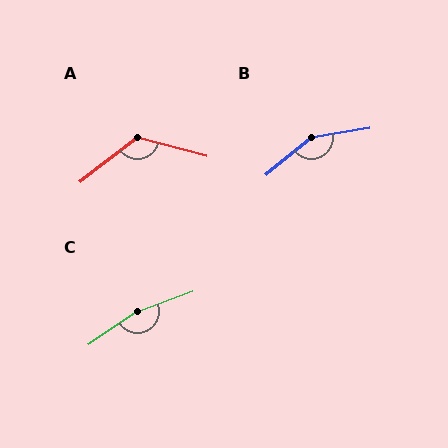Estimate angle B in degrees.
Approximately 151 degrees.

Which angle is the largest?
C, at approximately 166 degrees.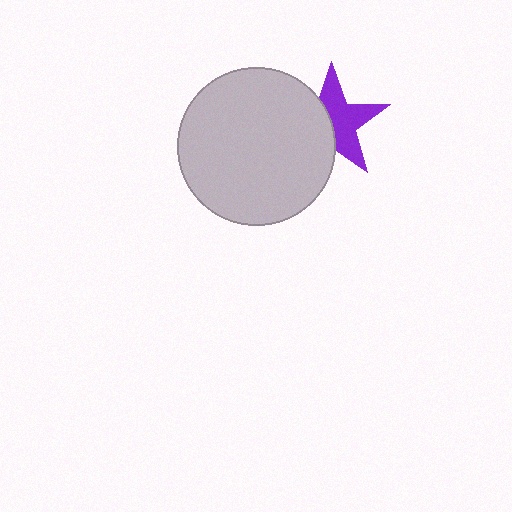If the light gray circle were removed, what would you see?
You would see the complete purple star.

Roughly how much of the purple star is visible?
About half of it is visible (roughly 57%).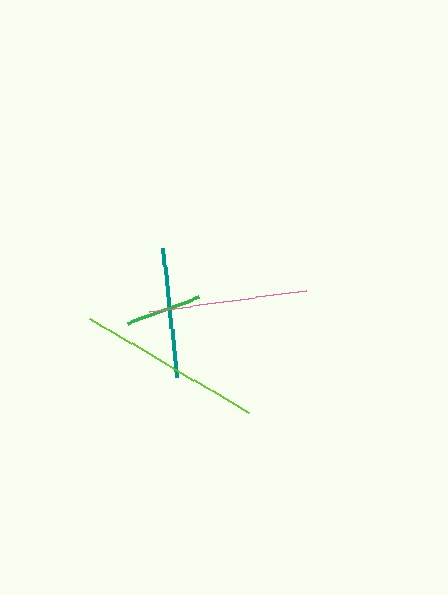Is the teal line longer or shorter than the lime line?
The lime line is longer than the teal line.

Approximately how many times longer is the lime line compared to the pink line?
The lime line is approximately 1.2 times the length of the pink line.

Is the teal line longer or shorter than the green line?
The teal line is longer than the green line.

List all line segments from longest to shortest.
From longest to shortest: lime, pink, teal, green.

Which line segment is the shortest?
The green line is the shortest at approximately 75 pixels.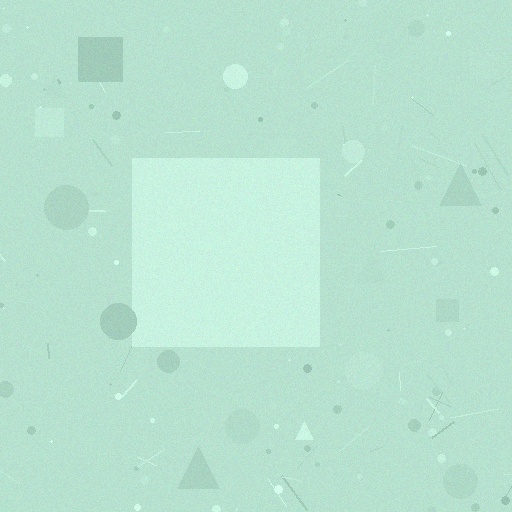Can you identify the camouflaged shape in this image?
The camouflaged shape is a square.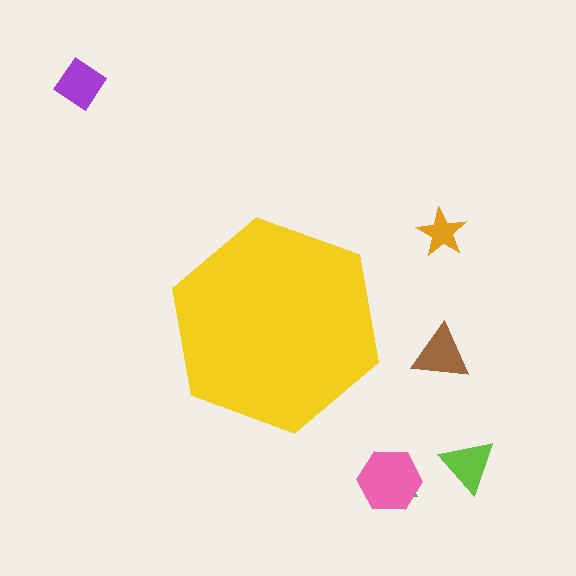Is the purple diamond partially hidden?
No, the purple diamond is fully visible.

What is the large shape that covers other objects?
A yellow hexagon.